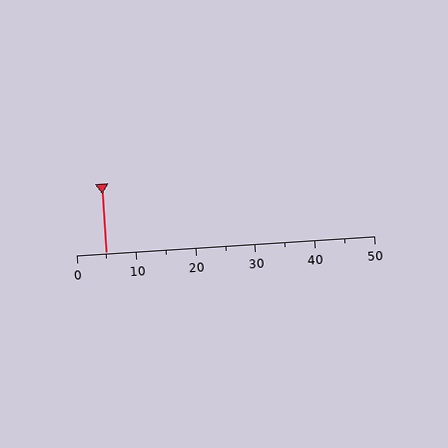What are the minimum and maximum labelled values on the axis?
The axis runs from 0 to 50.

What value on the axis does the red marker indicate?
The marker indicates approximately 5.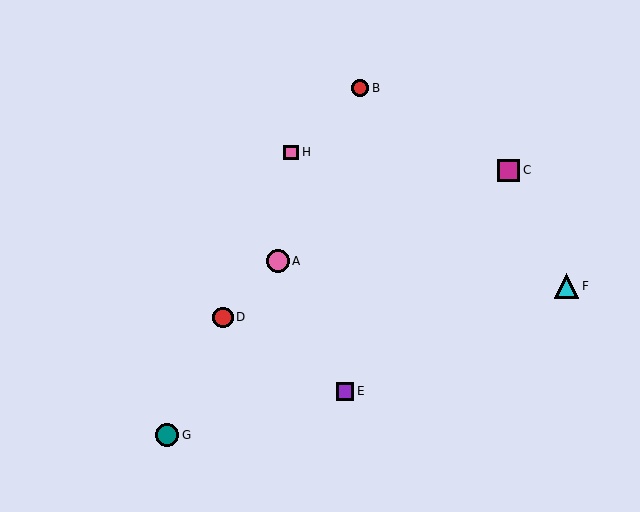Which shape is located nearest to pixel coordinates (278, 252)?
The pink circle (labeled A) at (278, 261) is nearest to that location.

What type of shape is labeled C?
Shape C is a magenta square.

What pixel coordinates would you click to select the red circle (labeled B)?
Click at (360, 88) to select the red circle B.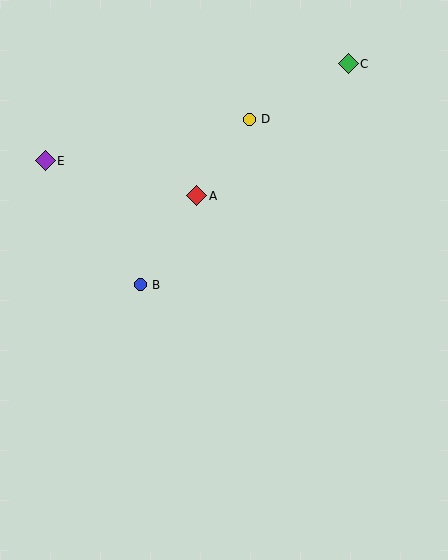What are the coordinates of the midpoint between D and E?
The midpoint between D and E is at (147, 140).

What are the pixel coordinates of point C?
Point C is at (348, 64).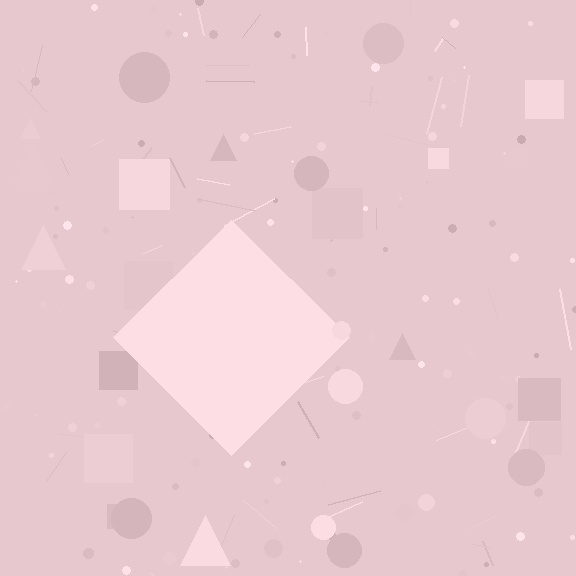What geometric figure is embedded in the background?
A diamond is embedded in the background.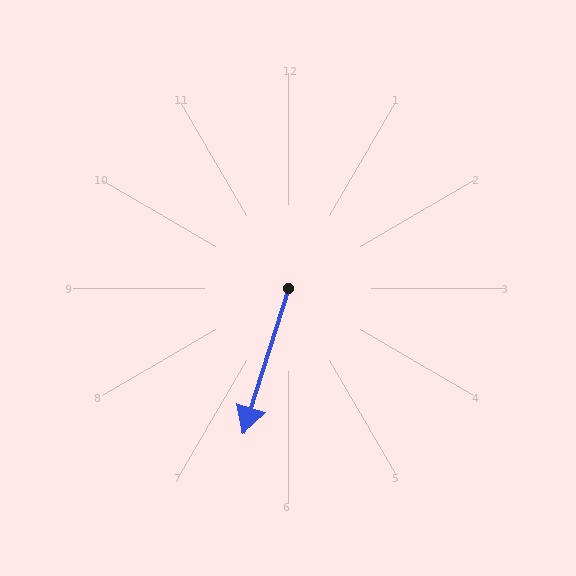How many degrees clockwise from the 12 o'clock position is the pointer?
Approximately 197 degrees.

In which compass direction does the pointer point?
South.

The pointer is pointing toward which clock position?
Roughly 7 o'clock.